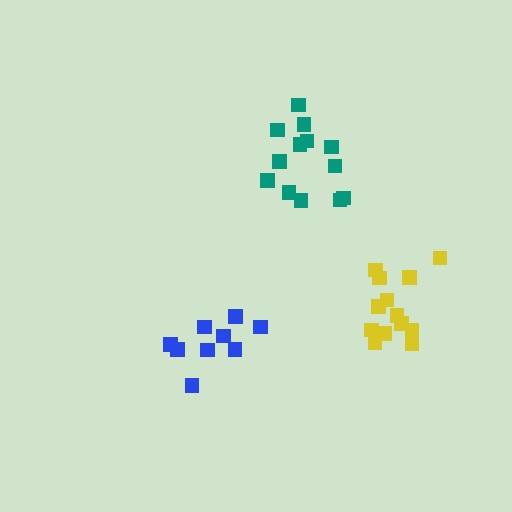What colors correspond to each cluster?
The clusters are colored: teal, yellow, blue.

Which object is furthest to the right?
The yellow cluster is rightmost.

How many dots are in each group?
Group 1: 13 dots, Group 2: 13 dots, Group 3: 9 dots (35 total).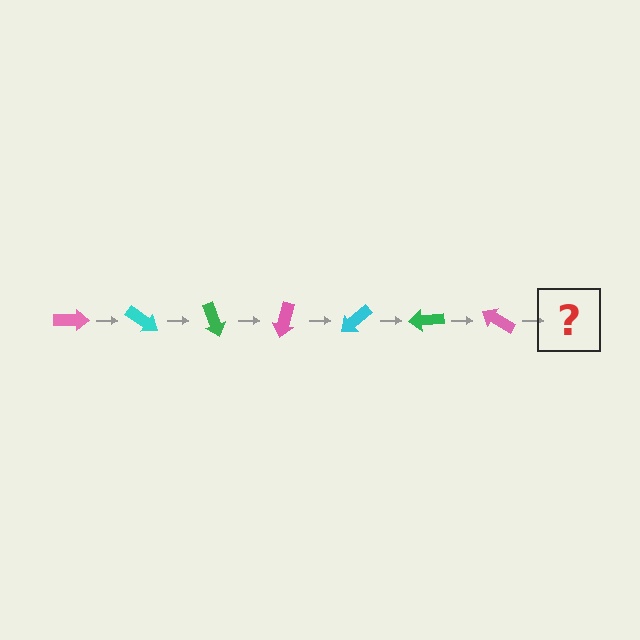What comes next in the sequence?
The next element should be a cyan arrow, rotated 245 degrees from the start.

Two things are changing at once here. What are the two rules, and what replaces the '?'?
The two rules are that it rotates 35 degrees each step and the color cycles through pink, cyan, and green. The '?' should be a cyan arrow, rotated 245 degrees from the start.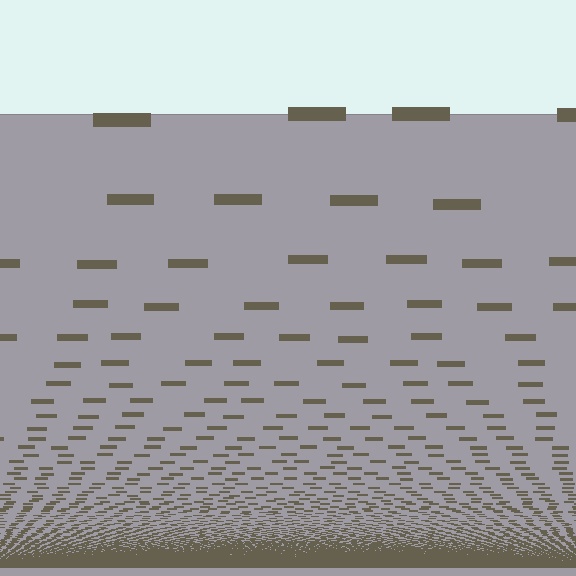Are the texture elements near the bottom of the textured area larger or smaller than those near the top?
Smaller. The gradient is inverted — elements near the bottom are smaller and denser.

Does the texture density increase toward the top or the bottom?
Density increases toward the bottom.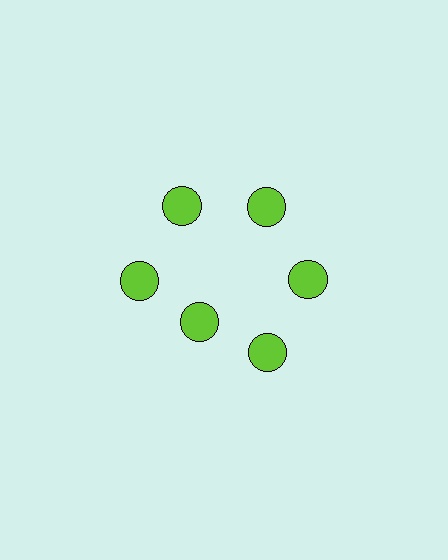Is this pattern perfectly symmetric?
No. The 6 lime circles are arranged in a ring, but one element near the 7 o'clock position is pulled inward toward the center, breaking the 6-fold rotational symmetry.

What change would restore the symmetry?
The symmetry would be restored by moving it outward, back onto the ring so that all 6 circles sit at equal angles and equal distance from the center.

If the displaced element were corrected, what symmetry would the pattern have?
It would have 6-fold rotational symmetry — the pattern would map onto itself every 60 degrees.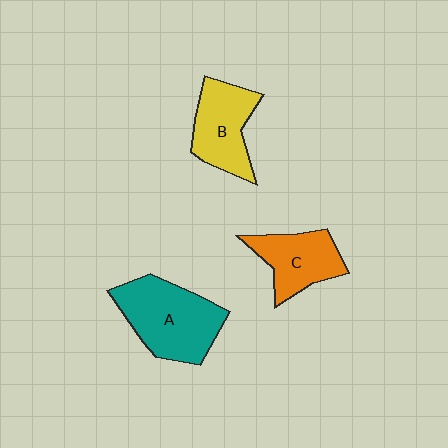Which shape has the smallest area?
Shape C (orange).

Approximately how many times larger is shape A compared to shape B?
Approximately 1.4 times.